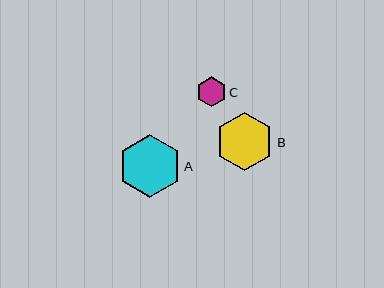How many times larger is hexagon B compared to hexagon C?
Hexagon B is approximately 1.9 times the size of hexagon C.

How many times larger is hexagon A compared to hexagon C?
Hexagon A is approximately 2.1 times the size of hexagon C.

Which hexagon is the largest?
Hexagon A is the largest with a size of approximately 63 pixels.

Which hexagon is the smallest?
Hexagon C is the smallest with a size of approximately 30 pixels.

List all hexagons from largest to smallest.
From largest to smallest: A, B, C.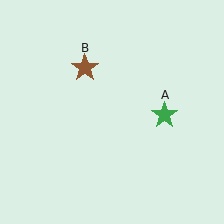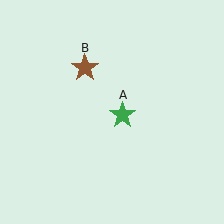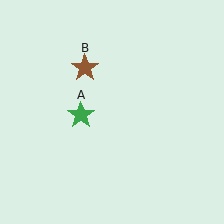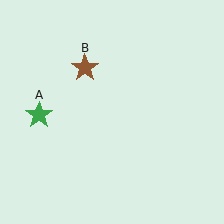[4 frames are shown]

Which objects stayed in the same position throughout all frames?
Brown star (object B) remained stationary.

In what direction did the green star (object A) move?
The green star (object A) moved left.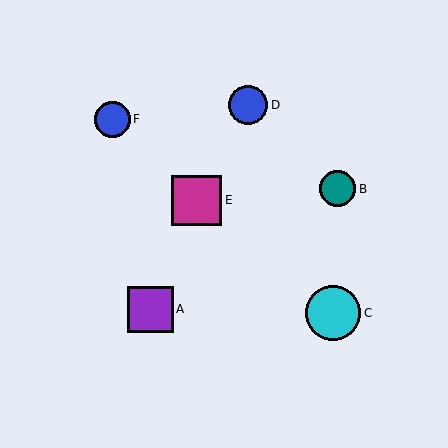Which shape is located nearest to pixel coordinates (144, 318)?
The purple square (labeled A) at (150, 309) is nearest to that location.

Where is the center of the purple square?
The center of the purple square is at (150, 309).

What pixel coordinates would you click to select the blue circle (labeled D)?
Click at (248, 105) to select the blue circle D.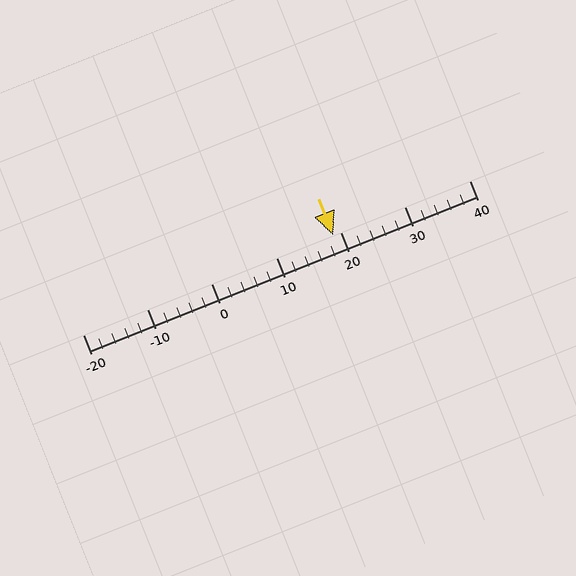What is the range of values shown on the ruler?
The ruler shows values from -20 to 40.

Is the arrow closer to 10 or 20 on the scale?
The arrow is closer to 20.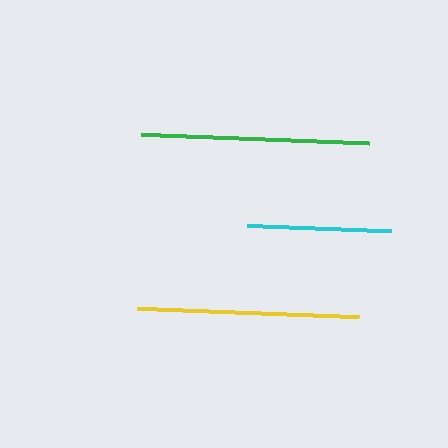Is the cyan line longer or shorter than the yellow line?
The yellow line is longer than the cyan line.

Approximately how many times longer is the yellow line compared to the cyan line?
The yellow line is approximately 1.5 times the length of the cyan line.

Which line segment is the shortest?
The cyan line is the shortest at approximately 144 pixels.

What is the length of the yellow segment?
The yellow segment is approximately 223 pixels long.